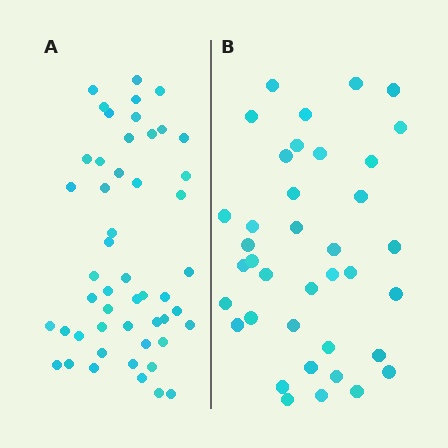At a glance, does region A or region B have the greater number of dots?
Region A (the left region) has more dots.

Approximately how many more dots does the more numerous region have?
Region A has roughly 12 or so more dots than region B.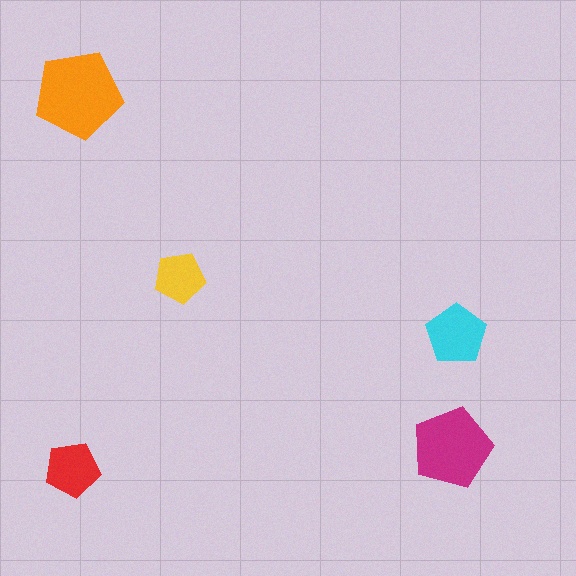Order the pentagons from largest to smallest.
the orange one, the magenta one, the cyan one, the red one, the yellow one.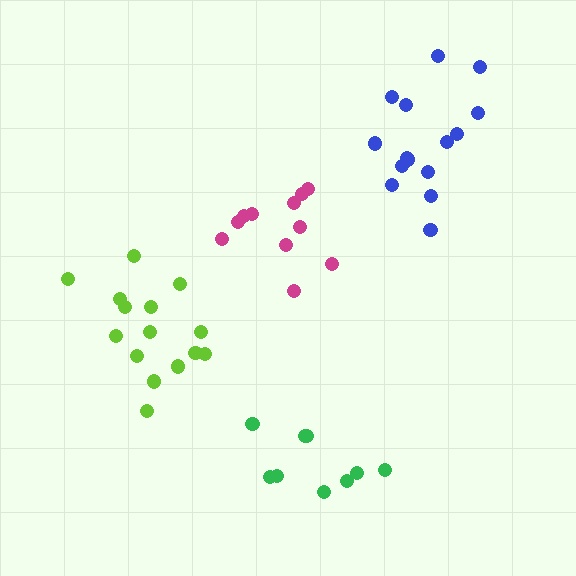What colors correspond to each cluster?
The clusters are colored: lime, magenta, green, blue.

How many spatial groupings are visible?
There are 4 spatial groupings.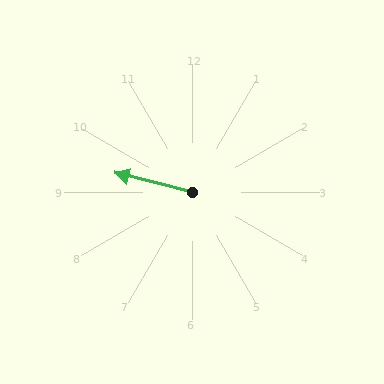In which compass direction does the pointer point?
West.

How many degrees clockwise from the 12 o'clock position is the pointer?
Approximately 284 degrees.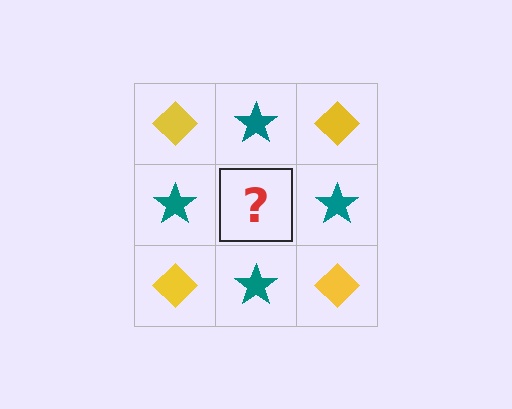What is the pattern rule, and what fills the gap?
The rule is that it alternates yellow diamond and teal star in a checkerboard pattern. The gap should be filled with a yellow diamond.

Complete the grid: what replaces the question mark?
The question mark should be replaced with a yellow diamond.